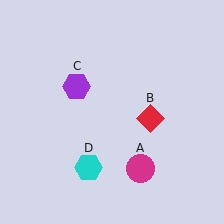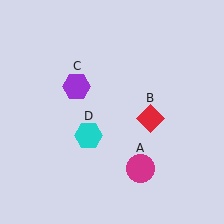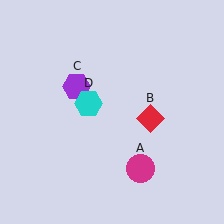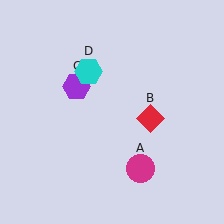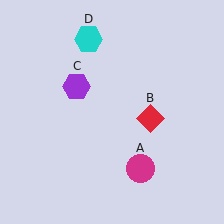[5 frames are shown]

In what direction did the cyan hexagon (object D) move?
The cyan hexagon (object D) moved up.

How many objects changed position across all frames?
1 object changed position: cyan hexagon (object D).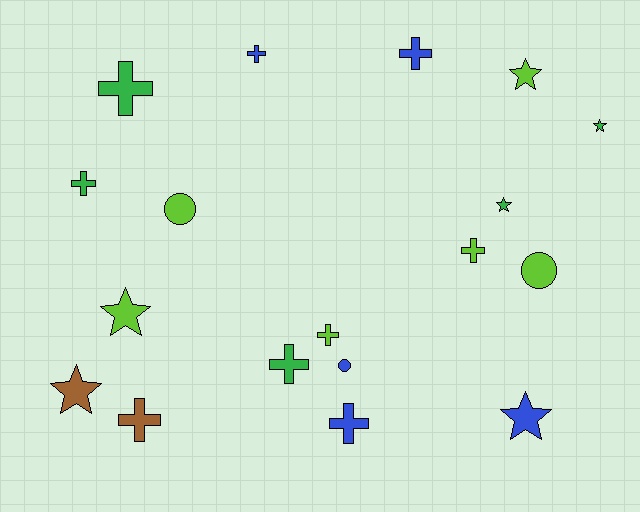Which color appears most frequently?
Lime, with 6 objects.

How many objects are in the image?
There are 18 objects.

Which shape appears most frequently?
Cross, with 9 objects.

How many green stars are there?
There are 2 green stars.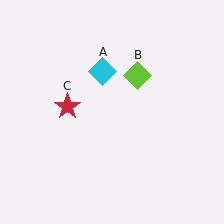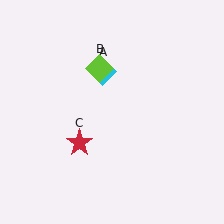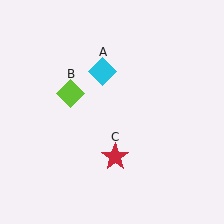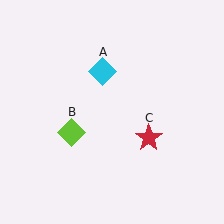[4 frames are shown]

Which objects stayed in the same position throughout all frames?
Cyan diamond (object A) remained stationary.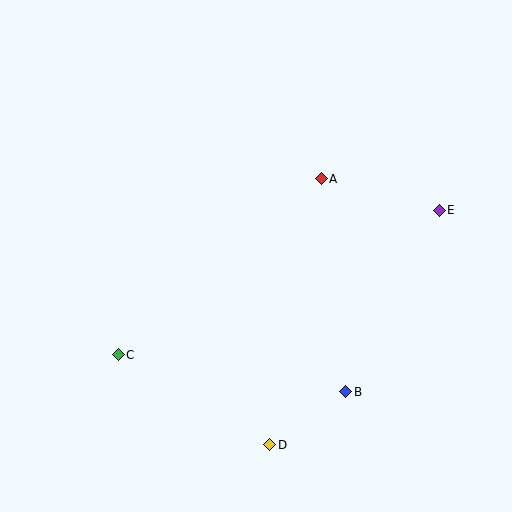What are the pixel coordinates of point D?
Point D is at (270, 445).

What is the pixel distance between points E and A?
The distance between E and A is 122 pixels.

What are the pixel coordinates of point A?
Point A is at (321, 179).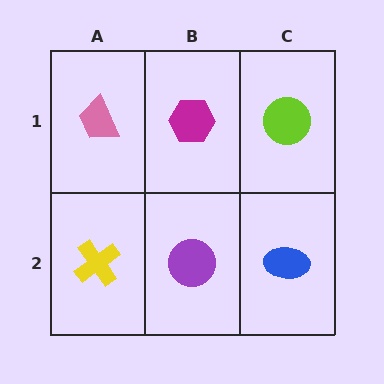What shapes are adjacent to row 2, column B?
A magenta hexagon (row 1, column B), a yellow cross (row 2, column A), a blue ellipse (row 2, column C).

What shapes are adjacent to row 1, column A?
A yellow cross (row 2, column A), a magenta hexagon (row 1, column B).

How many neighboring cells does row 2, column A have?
2.